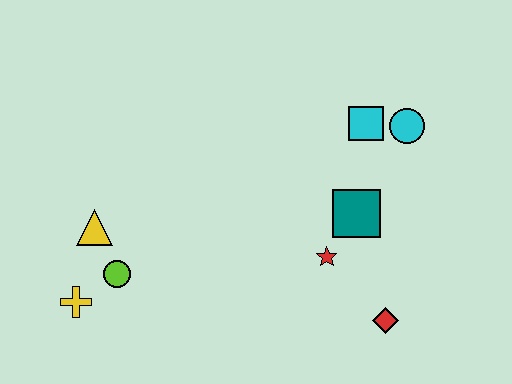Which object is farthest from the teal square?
The yellow cross is farthest from the teal square.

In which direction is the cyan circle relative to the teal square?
The cyan circle is above the teal square.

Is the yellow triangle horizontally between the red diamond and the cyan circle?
No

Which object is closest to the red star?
The teal square is closest to the red star.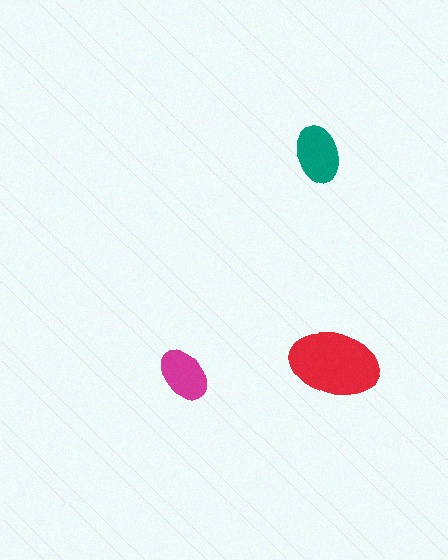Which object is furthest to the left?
The magenta ellipse is leftmost.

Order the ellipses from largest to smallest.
the red one, the teal one, the magenta one.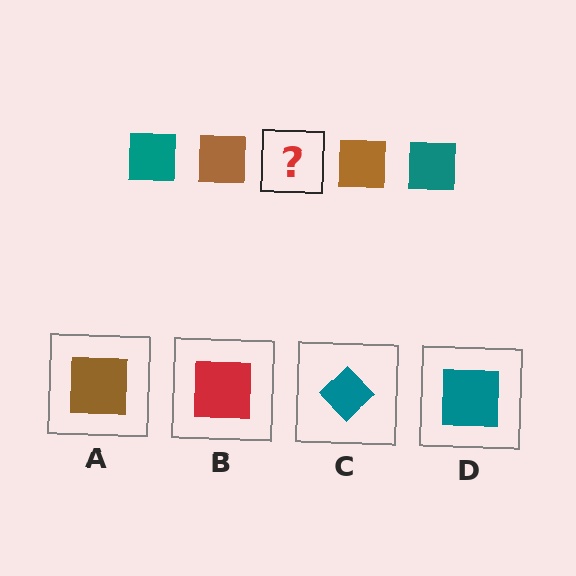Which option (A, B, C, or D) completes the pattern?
D.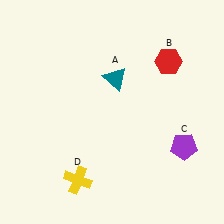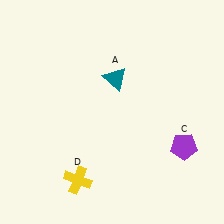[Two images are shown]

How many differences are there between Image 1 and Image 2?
There is 1 difference between the two images.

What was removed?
The red hexagon (B) was removed in Image 2.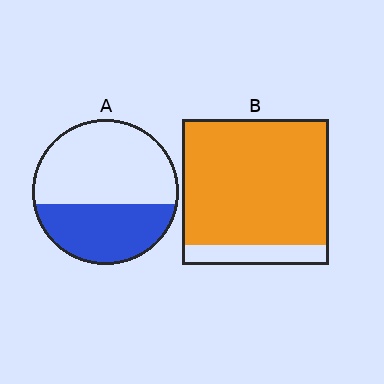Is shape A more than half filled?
No.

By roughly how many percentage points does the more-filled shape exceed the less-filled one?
By roughly 45 percentage points (B over A).